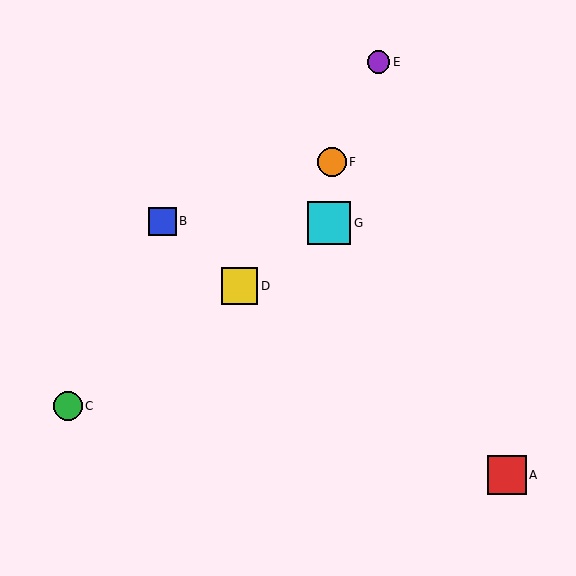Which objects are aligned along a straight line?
Objects C, D, G are aligned along a straight line.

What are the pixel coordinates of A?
Object A is at (507, 475).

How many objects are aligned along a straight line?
3 objects (C, D, G) are aligned along a straight line.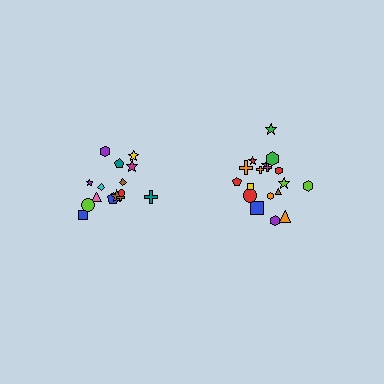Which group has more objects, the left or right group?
The right group.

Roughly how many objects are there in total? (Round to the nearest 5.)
Roughly 35 objects in total.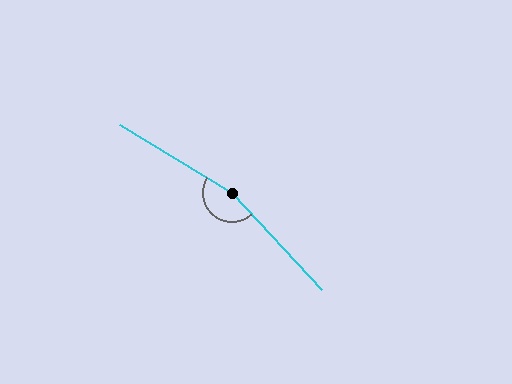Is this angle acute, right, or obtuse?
It is obtuse.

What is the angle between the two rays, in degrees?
Approximately 164 degrees.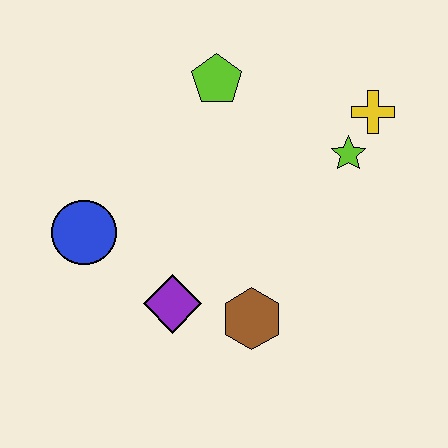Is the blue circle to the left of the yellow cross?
Yes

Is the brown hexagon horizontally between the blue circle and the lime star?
Yes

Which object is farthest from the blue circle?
The yellow cross is farthest from the blue circle.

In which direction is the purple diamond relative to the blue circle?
The purple diamond is to the right of the blue circle.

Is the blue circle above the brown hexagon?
Yes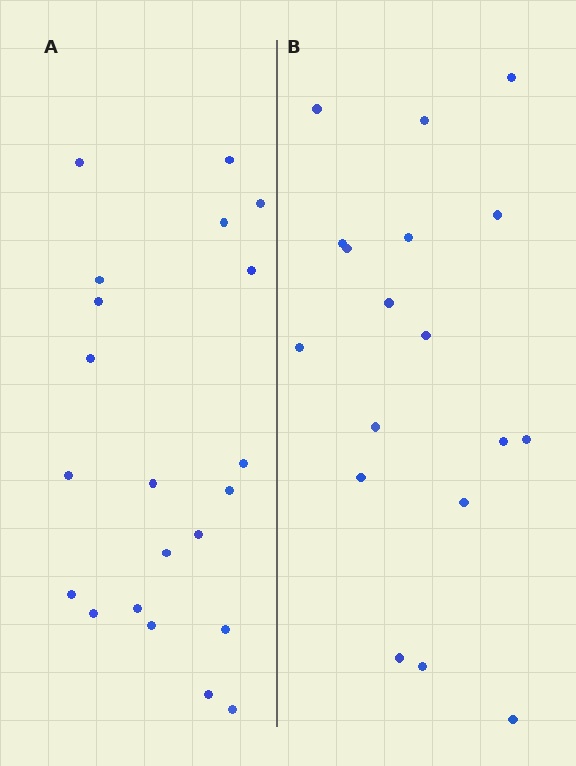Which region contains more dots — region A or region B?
Region A (the left region) has more dots.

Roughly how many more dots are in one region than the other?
Region A has just a few more — roughly 2 or 3 more dots than region B.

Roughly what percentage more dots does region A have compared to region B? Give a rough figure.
About 15% more.